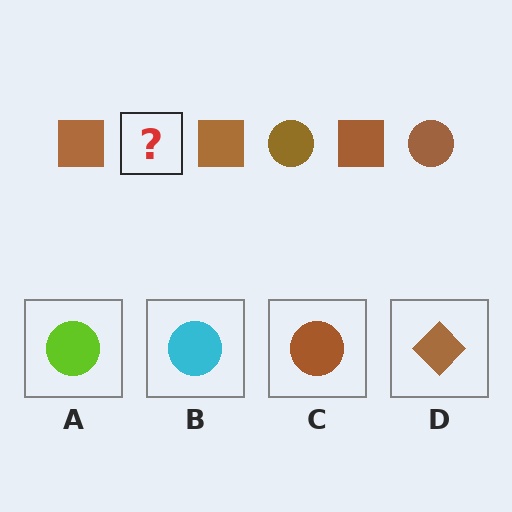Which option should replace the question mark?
Option C.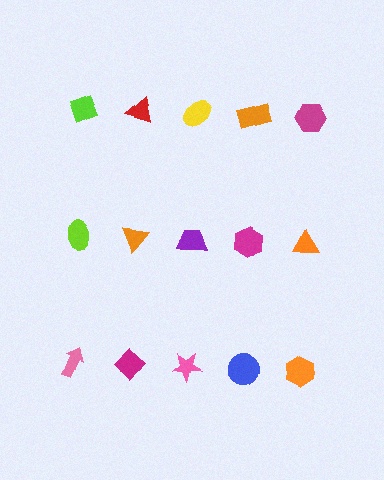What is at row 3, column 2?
A magenta diamond.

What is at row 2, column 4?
A magenta hexagon.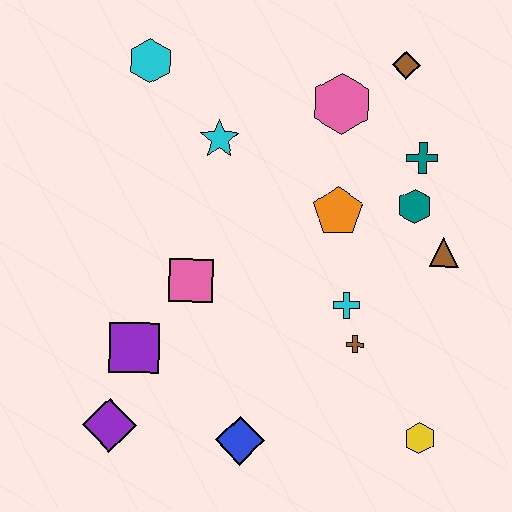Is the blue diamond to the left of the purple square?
No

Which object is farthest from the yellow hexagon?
The cyan hexagon is farthest from the yellow hexagon.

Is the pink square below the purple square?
No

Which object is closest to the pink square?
The purple square is closest to the pink square.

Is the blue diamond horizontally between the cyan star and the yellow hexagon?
Yes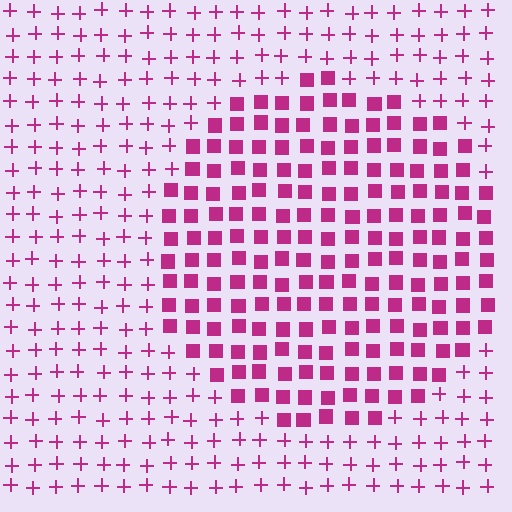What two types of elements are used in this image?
The image uses squares inside the circle region and plus signs outside it.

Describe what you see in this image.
The image is filled with small magenta elements arranged in a uniform grid. A circle-shaped region contains squares, while the surrounding area contains plus signs. The boundary is defined purely by the change in element shape.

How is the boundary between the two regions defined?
The boundary is defined by a change in element shape: squares inside vs. plus signs outside. All elements share the same color and spacing.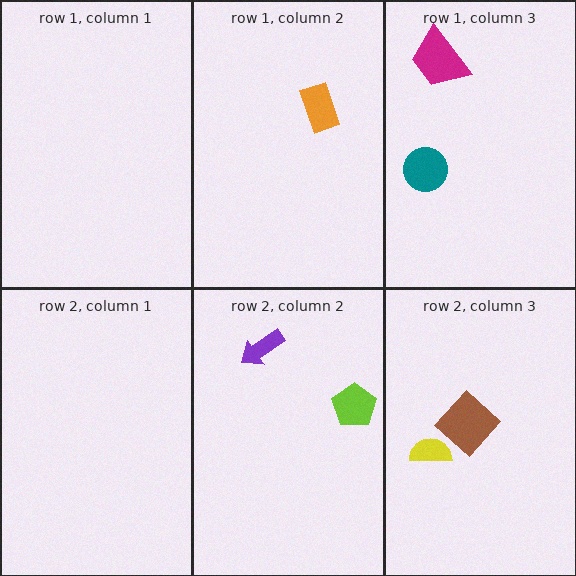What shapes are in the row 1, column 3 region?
The teal circle, the magenta trapezoid.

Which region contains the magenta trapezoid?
The row 1, column 3 region.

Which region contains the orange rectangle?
The row 1, column 2 region.